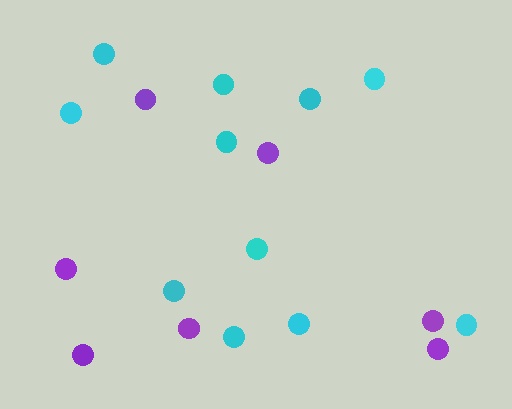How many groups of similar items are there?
There are 2 groups: one group of purple circles (7) and one group of cyan circles (11).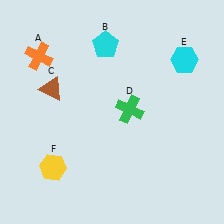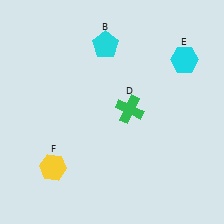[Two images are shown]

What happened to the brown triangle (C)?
The brown triangle (C) was removed in Image 2. It was in the top-left area of Image 1.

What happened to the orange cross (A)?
The orange cross (A) was removed in Image 2. It was in the top-left area of Image 1.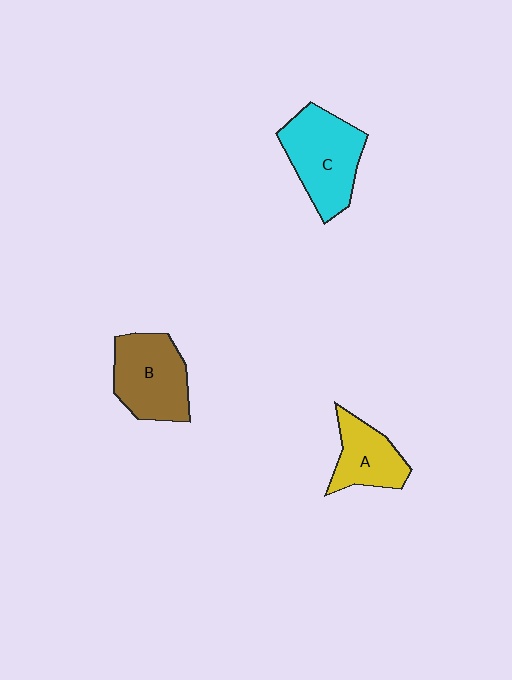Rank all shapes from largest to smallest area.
From largest to smallest: C (cyan), B (brown), A (yellow).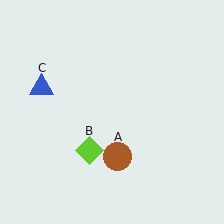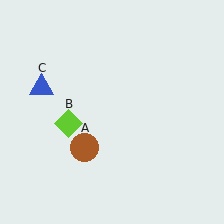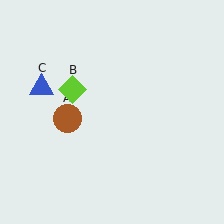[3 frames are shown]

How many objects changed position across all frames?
2 objects changed position: brown circle (object A), lime diamond (object B).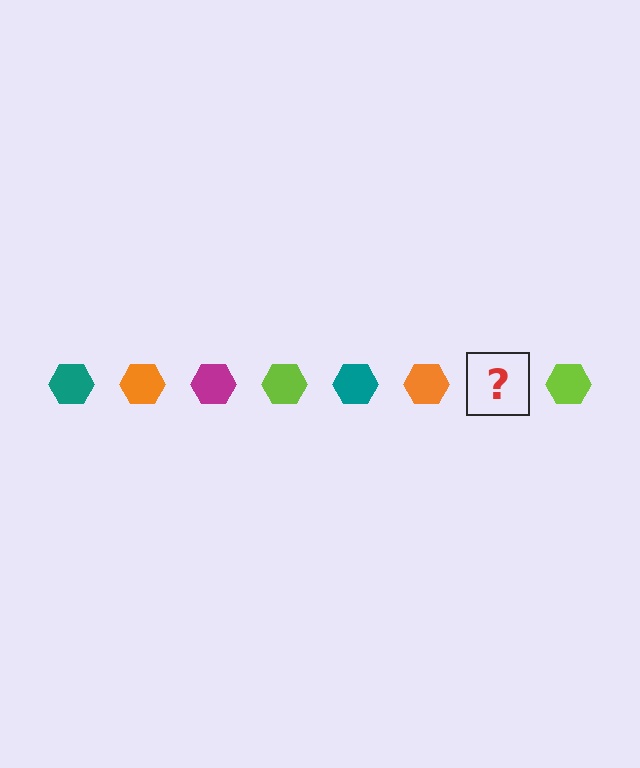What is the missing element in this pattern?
The missing element is a magenta hexagon.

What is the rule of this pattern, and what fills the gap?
The rule is that the pattern cycles through teal, orange, magenta, lime hexagons. The gap should be filled with a magenta hexagon.